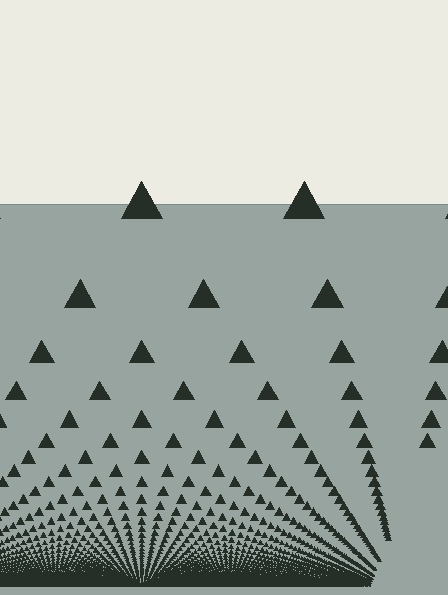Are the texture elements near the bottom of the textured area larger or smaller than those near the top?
Smaller. The gradient is inverted — elements near the bottom are smaller and denser.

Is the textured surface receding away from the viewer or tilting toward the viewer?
The surface appears to tilt toward the viewer. Texture elements get larger and sparser toward the top.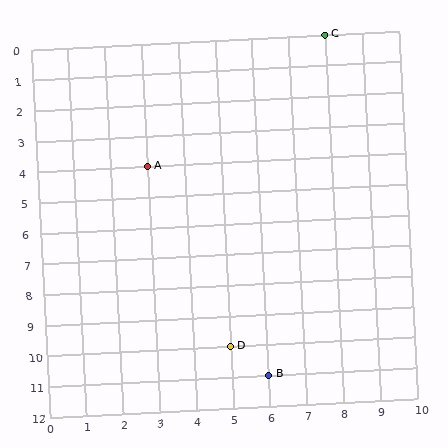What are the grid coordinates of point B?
Point B is at grid coordinates (6, 11).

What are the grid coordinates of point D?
Point D is at grid coordinates (5, 10).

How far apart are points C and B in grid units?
Points C and B are 2 columns and 11 rows apart (about 11.2 grid units diagonally).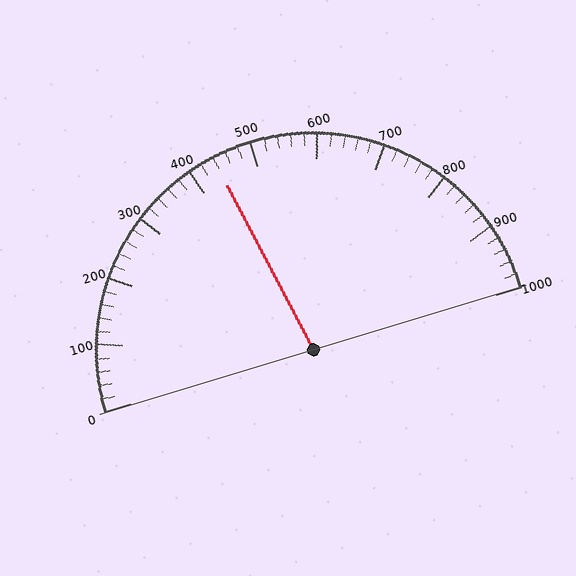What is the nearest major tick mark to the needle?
The nearest major tick mark is 400.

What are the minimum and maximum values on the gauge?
The gauge ranges from 0 to 1000.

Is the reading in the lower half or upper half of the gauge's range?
The reading is in the lower half of the range (0 to 1000).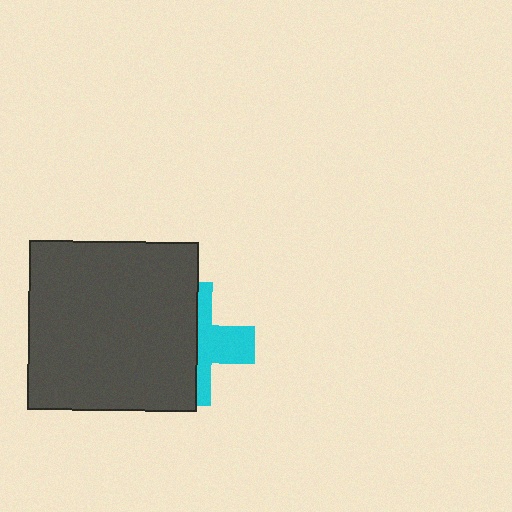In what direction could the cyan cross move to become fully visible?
The cyan cross could move right. That would shift it out from behind the dark gray square entirely.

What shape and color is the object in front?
The object in front is a dark gray square.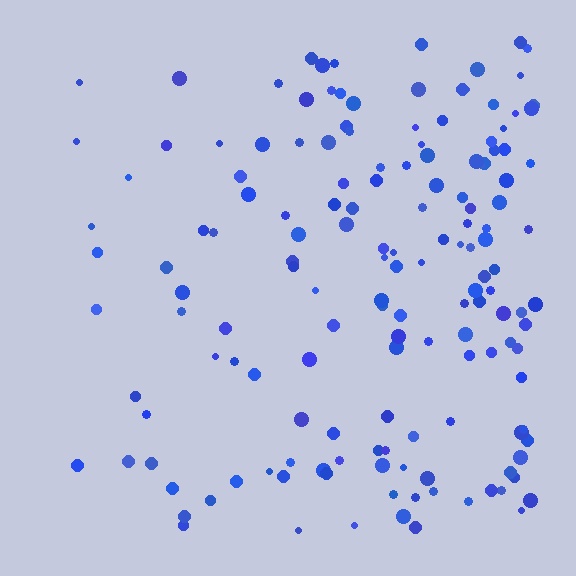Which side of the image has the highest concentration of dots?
The right.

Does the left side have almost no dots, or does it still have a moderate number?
Still a moderate number, just noticeably fewer than the right.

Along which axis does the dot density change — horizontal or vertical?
Horizontal.